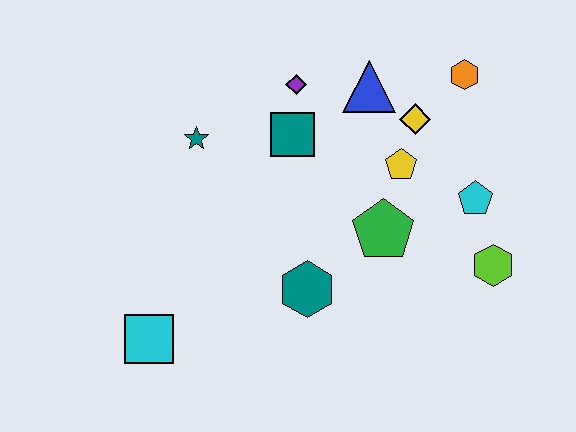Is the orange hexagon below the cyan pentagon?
No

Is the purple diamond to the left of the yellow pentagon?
Yes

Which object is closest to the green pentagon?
The yellow pentagon is closest to the green pentagon.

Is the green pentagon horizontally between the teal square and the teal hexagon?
No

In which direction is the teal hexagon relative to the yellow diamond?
The teal hexagon is below the yellow diamond.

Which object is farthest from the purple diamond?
The cyan square is farthest from the purple diamond.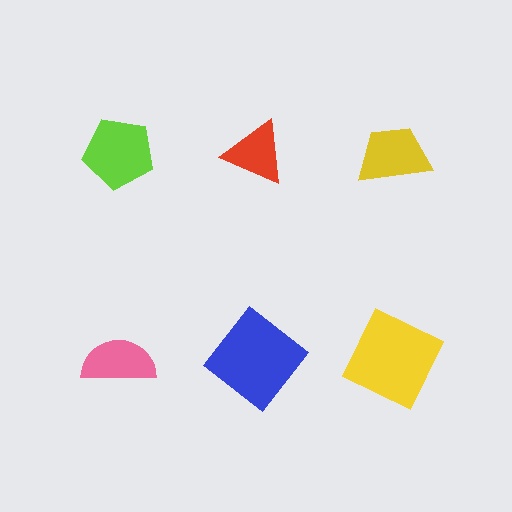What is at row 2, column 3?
A yellow square.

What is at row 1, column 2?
A red triangle.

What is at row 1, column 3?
A yellow trapezoid.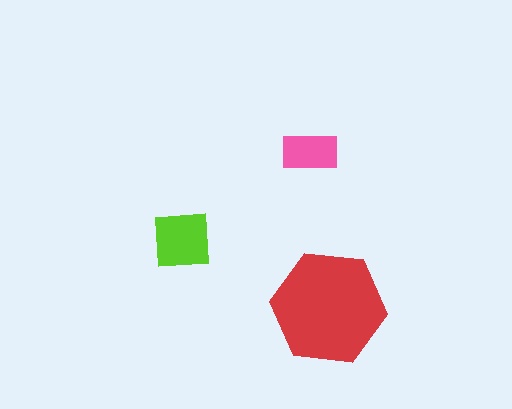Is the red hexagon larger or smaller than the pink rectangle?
Larger.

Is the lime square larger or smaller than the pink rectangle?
Larger.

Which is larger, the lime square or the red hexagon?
The red hexagon.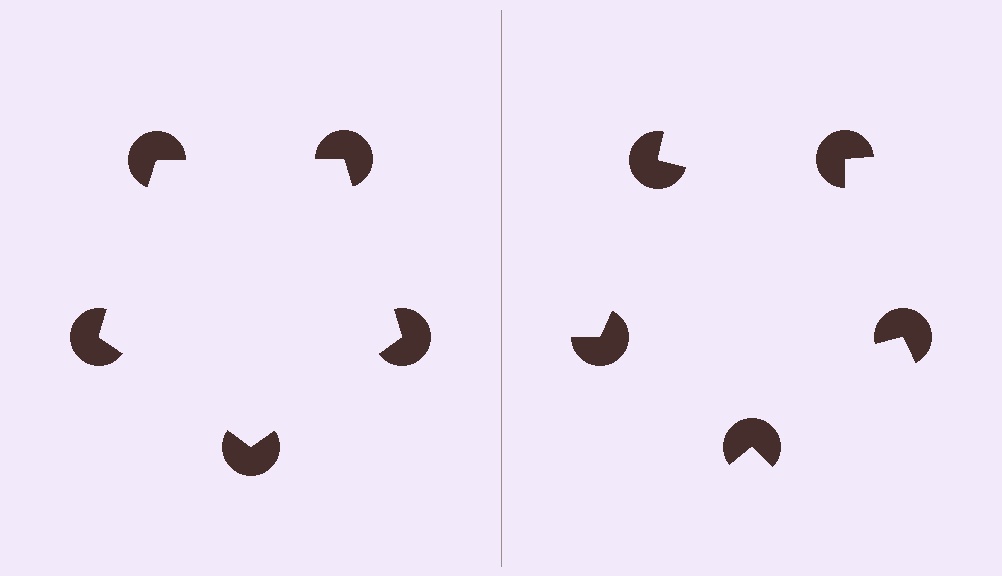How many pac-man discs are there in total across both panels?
10 — 5 on each side.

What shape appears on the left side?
An illusory pentagon.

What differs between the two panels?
The pac-man discs are positioned identically on both sides; only the wedge orientations differ. On the left they align to a pentagon; on the right they are misaligned.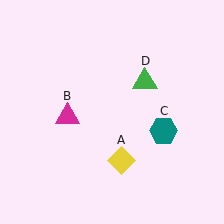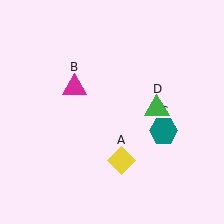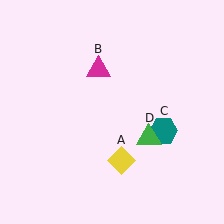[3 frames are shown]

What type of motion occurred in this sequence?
The magenta triangle (object B), green triangle (object D) rotated clockwise around the center of the scene.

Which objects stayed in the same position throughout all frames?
Yellow diamond (object A) and teal hexagon (object C) remained stationary.